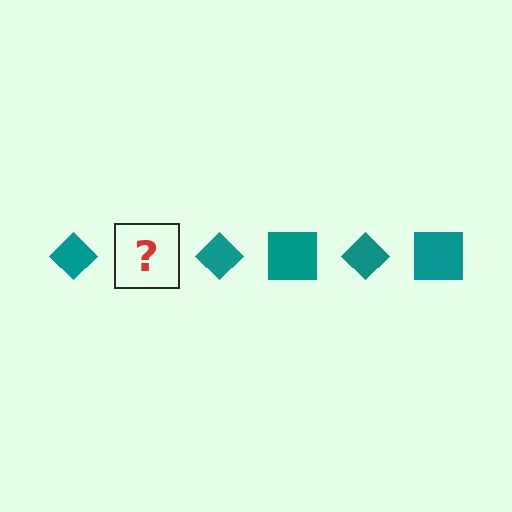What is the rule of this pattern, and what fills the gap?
The rule is that the pattern cycles through diamond, square shapes in teal. The gap should be filled with a teal square.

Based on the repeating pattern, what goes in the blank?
The blank should be a teal square.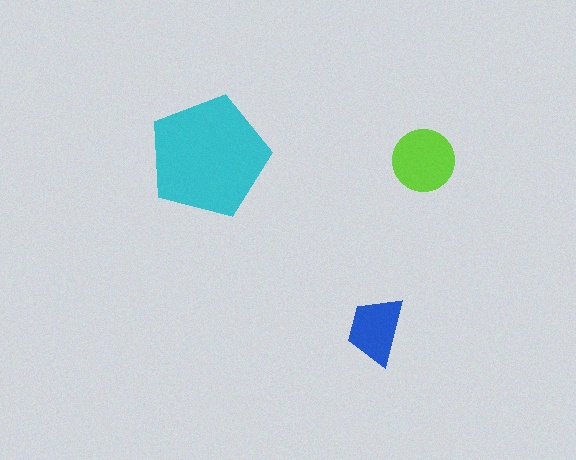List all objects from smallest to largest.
The blue trapezoid, the lime circle, the cyan pentagon.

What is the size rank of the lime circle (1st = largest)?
2nd.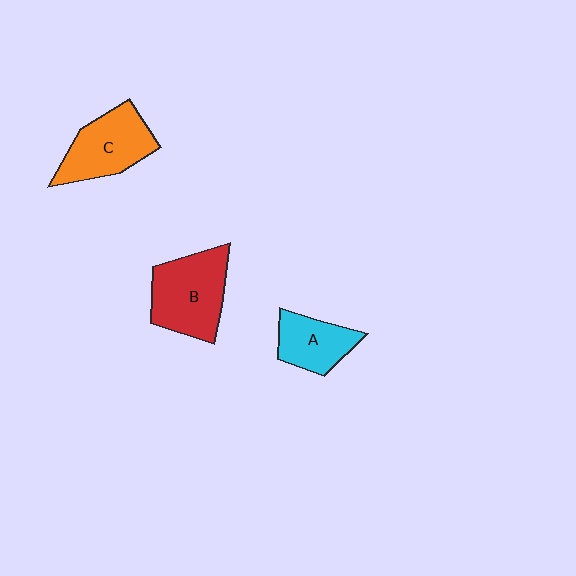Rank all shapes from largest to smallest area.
From largest to smallest: B (red), C (orange), A (cyan).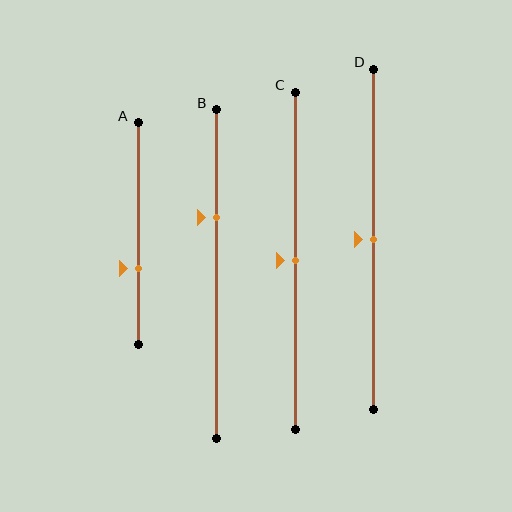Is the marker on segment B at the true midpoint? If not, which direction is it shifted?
No, the marker on segment B is shifted upward by about 17% of the segment length.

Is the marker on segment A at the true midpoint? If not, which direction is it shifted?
No, the marker on segment A is shifted downward by about 16% of the segment length.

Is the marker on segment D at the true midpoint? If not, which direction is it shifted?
Yes, the marker on segment D is at the true midpoint.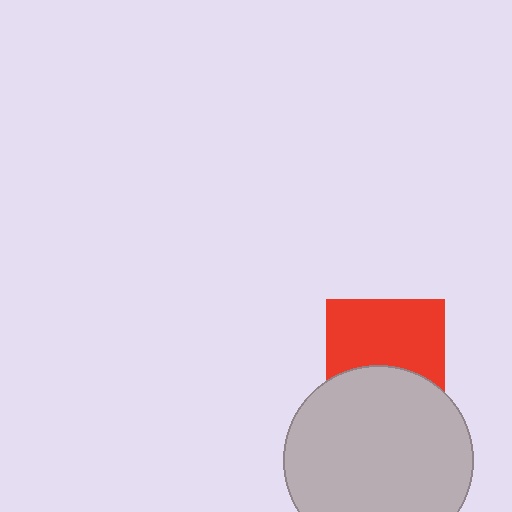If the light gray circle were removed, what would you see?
You would see the complete red square.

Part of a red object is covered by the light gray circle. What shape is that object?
It is a square.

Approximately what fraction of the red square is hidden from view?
Roughly 39% of the red square is hidden behind the light gray circle.